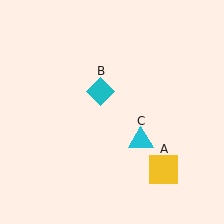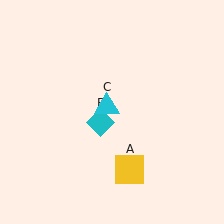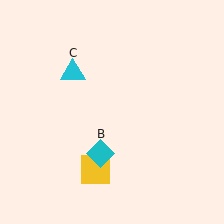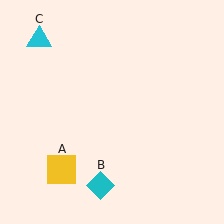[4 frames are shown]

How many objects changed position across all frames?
3 objects changed position: yellow square (object A), cyan diamond (object B), cyan triangle (object C).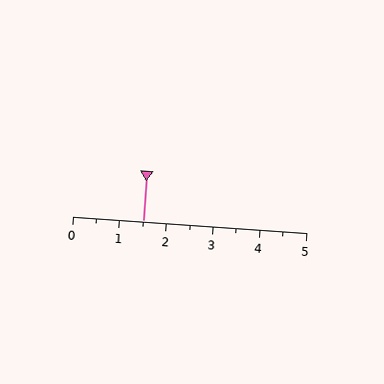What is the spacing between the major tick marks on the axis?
The major ticks are spaced 1 apart.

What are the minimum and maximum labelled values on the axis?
The axis runs from 0 to 5.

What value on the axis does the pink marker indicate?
The marker indicates approximately 1.5.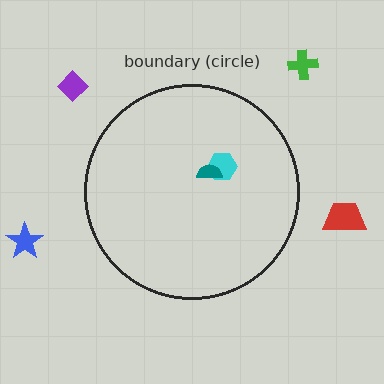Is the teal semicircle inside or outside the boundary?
Inside.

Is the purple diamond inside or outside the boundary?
Outside.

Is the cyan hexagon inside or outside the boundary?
Inside.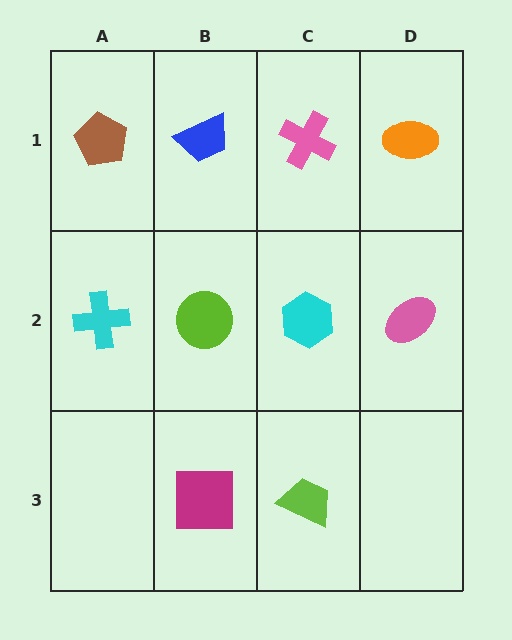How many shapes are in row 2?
4 shapes.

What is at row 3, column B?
A magenta square.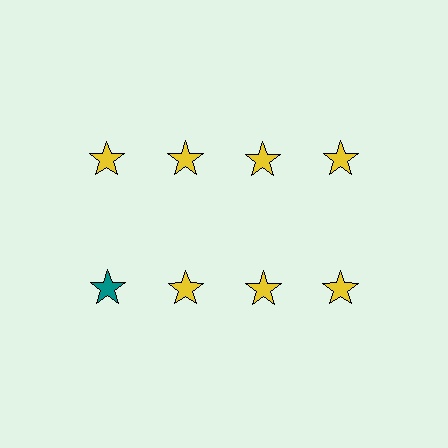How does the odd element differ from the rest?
It has a different color: teal instead of yellow.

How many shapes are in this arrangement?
There are 8 shapes arranged in a grid pattern.